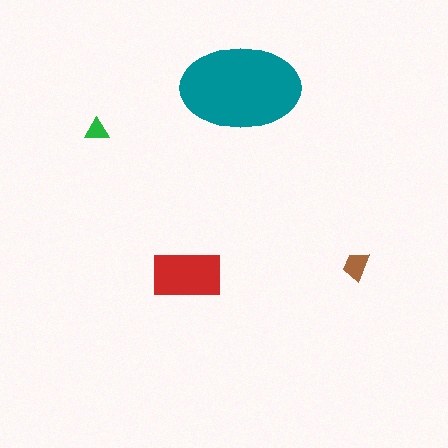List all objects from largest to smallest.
The teal ellipse, the red rectangle, the brown trapezoid, the green triangle.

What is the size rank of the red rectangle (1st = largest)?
2nd.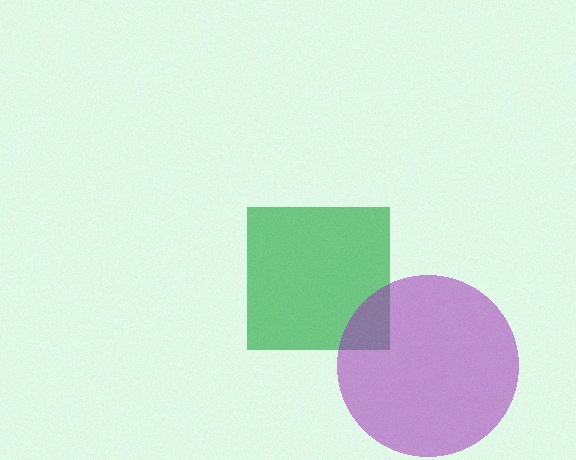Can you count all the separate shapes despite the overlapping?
Yes, there are 2 separate shapes.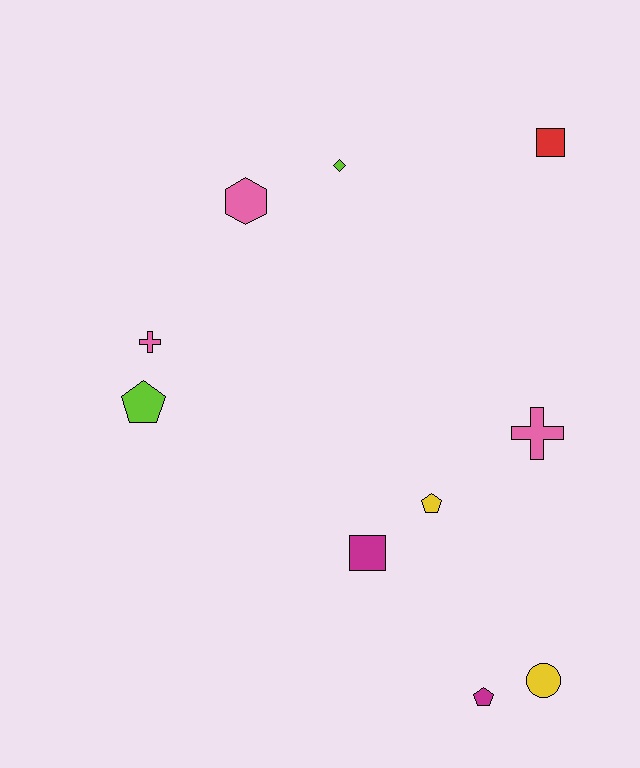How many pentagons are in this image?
There are 3 pentagons.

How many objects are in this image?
There are 10 objects.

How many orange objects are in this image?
There are no orange objects.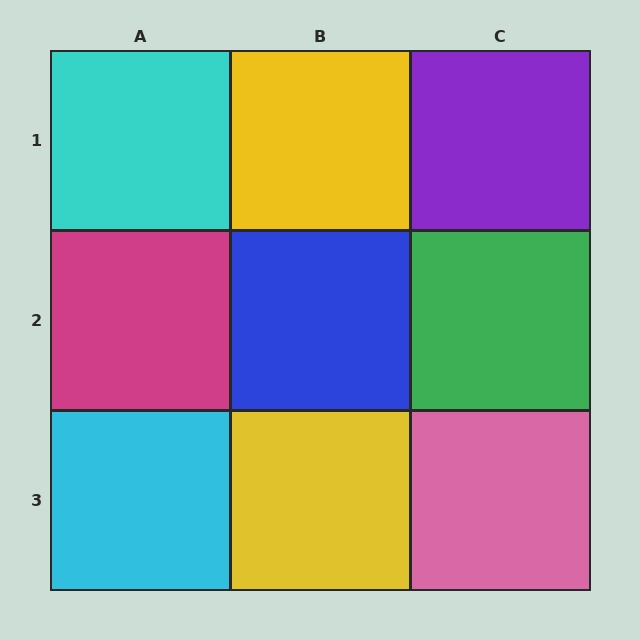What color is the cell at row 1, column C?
Purple.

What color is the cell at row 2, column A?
Magenta.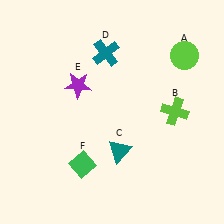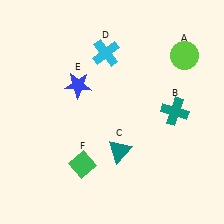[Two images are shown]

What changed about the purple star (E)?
In Image 1, E is purple. In Image 2, it changed to blue.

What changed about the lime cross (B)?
In Image 1, B is lime. In Image 2, it changed to teal.